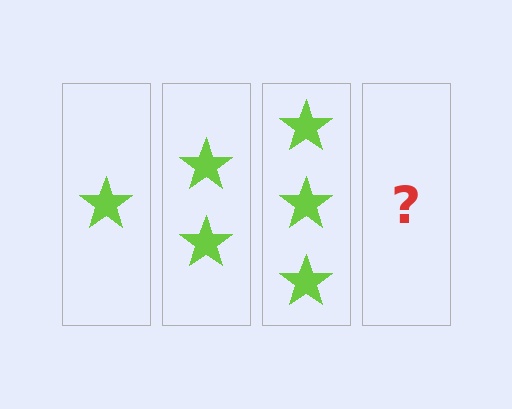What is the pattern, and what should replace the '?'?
The pattern is that each step adds one more star. The '?' should be 4 stars.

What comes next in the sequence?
The next element should be 4 stars.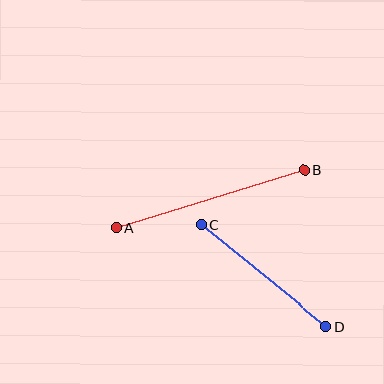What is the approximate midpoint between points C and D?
The midpoint is at approximately (264, 276) pixels.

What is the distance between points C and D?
The distance is approximately 161 pixels.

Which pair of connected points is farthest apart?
Points A and B are farthest apart.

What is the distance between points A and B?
The distance is approximately 197 pixels.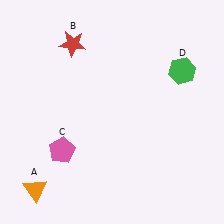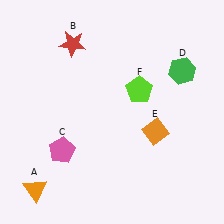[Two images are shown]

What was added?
An orange diamond (E), a lime pentagon (F) were added in Image 2.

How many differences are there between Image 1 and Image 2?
There are 2 differences between the two images.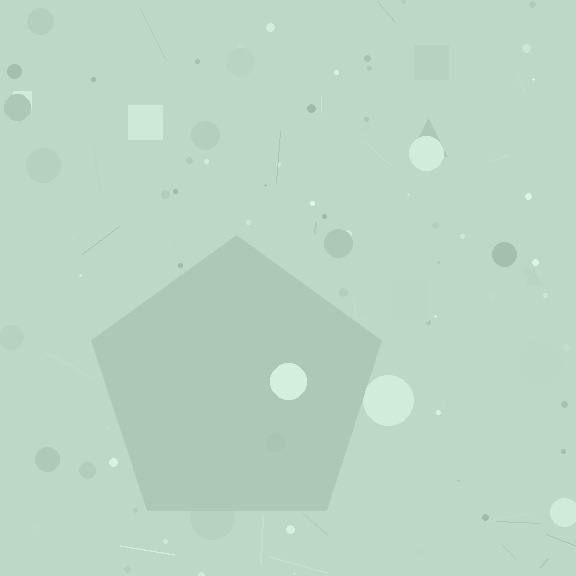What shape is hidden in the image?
A pentagon is hidden in the image.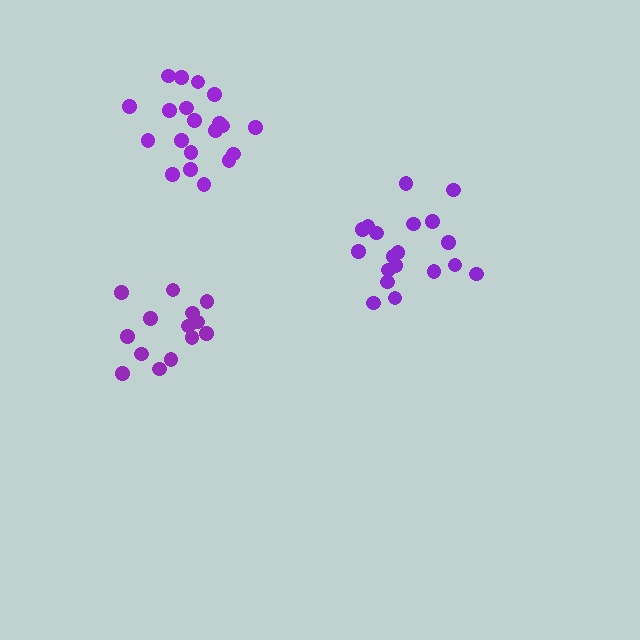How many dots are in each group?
Group 1: 14 dots, Group 2: 19 dots, Group 3: 20 dots (53 total).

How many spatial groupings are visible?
There are 3 spatial groupings.